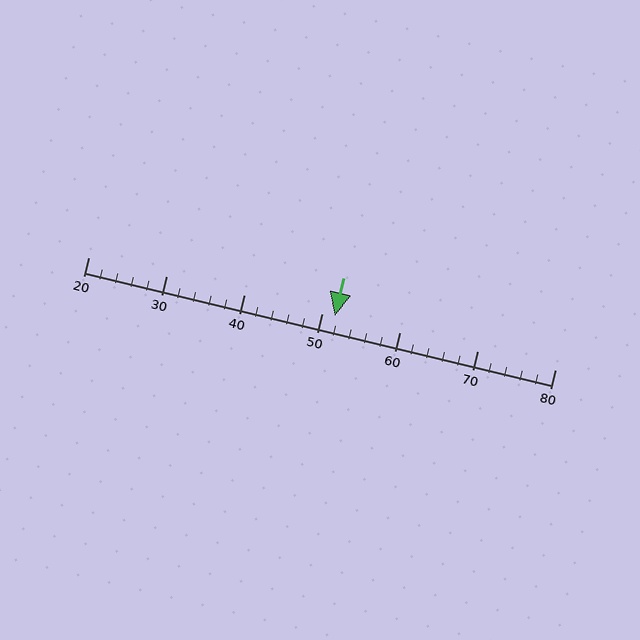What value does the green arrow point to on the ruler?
The green arrow points to approximately 52.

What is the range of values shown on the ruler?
The ruler shows values from 20 to 80.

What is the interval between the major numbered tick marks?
The major tick marks are spaced 10 units apart.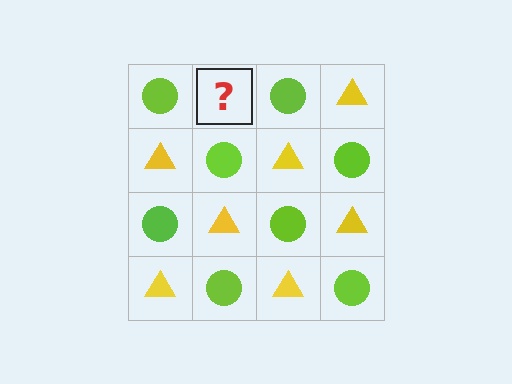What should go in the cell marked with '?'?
The missing cell should contain a yellow triangle.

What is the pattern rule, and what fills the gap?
The rule is that it alternates lime circle and yellow triangle in a checkerboard pattern. The gap should be filled with a yellow triangle.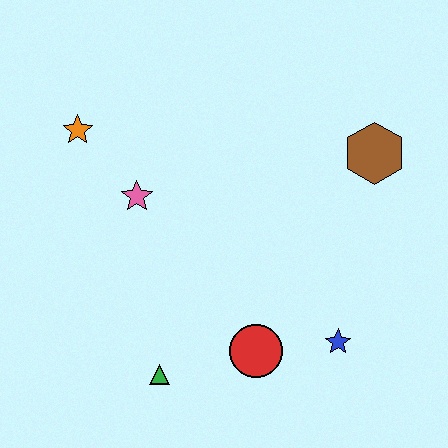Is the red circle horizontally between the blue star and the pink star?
Yes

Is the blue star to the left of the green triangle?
No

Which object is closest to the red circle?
The blue star is closest to the red circle.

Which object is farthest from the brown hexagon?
The green triangle is farthest from the brown hexagon.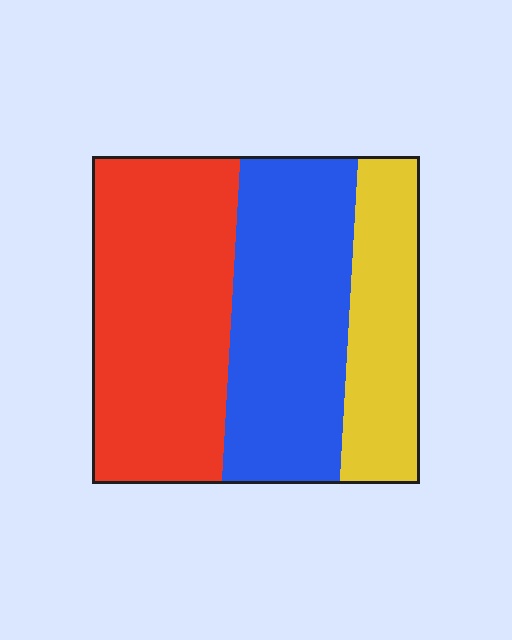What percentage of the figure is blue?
Blue covers around 35% of the figure.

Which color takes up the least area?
Yellow, at roughly 20%.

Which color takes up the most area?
Red, at roughly 40%.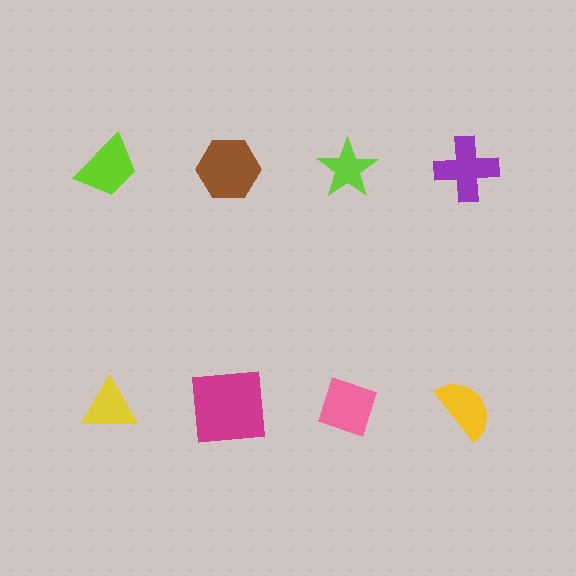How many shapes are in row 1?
4 shapes.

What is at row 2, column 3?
A pink diamond.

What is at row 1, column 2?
A brown hexagon.